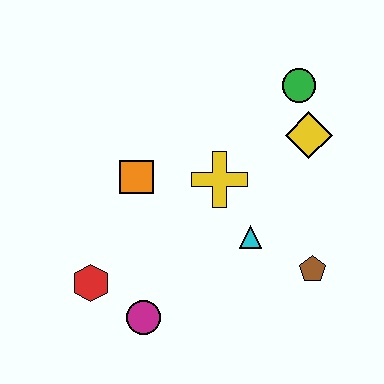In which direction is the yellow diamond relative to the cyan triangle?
The yellow diamond is above the cyan triangle.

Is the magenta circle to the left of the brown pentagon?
Yes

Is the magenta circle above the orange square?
No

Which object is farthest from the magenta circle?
The green circle is farthest from the magenta circle.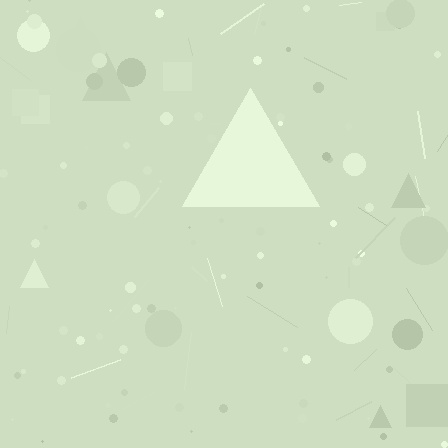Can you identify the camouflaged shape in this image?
The camouflaged shape is a triangle.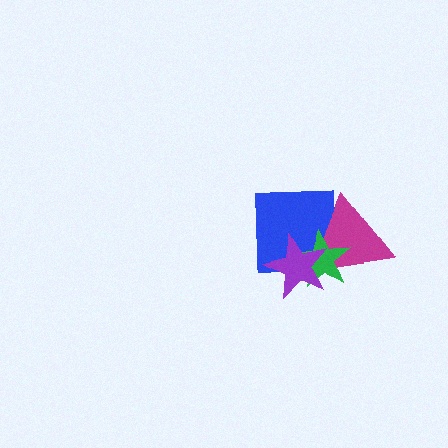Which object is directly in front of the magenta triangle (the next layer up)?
The green star is directly in front of the magenta triangle.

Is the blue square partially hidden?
Yes, it is partially covered by another shape.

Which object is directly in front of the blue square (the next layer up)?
The magenta triangle is directly in front of the blue square.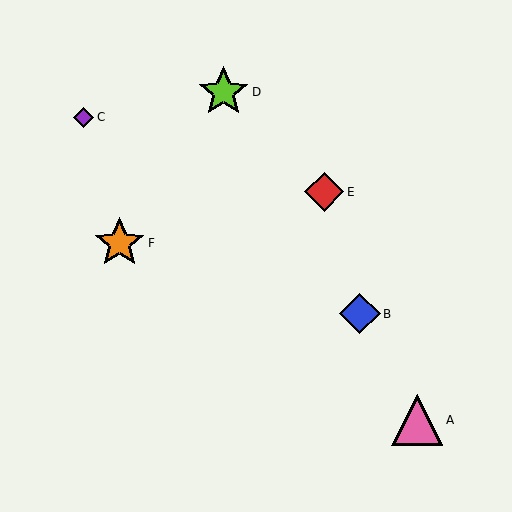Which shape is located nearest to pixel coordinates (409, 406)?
The pink triangle (labeled A) at (417, 420) is nearest to that location.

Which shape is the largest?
The orange star (labeled F) is the largest.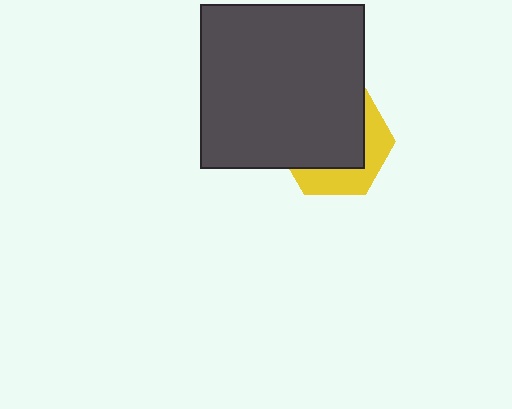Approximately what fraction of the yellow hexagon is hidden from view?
Roughly 66% of the yellow hexagon is hidden behind the dark gray square.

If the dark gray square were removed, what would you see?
You would see the complete yellow hexagon.